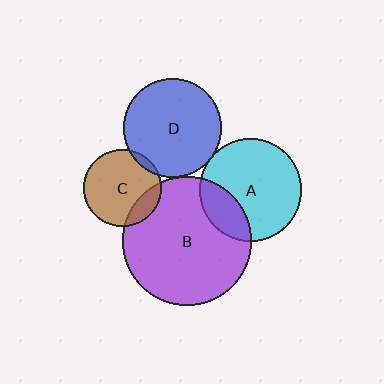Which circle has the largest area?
Circle B (purple).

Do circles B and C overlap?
Yes.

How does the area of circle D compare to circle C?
Approximately 1.6 times.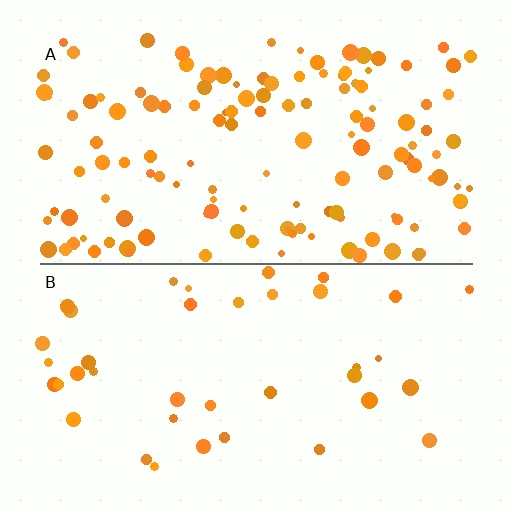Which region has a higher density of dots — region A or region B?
A (the top).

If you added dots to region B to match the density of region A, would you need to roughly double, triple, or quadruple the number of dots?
Approximately triple.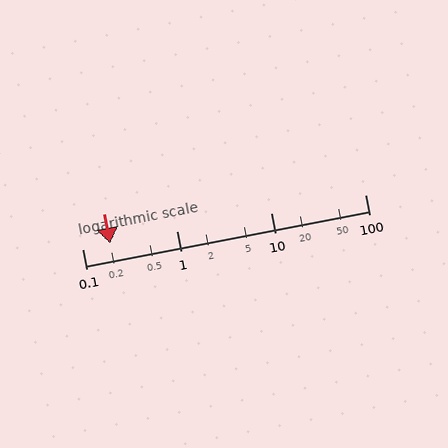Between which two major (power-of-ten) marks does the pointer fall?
The pointer is between 0.1 and 1.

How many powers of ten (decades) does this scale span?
The scale spans 3 decades, from 0.1 to 100.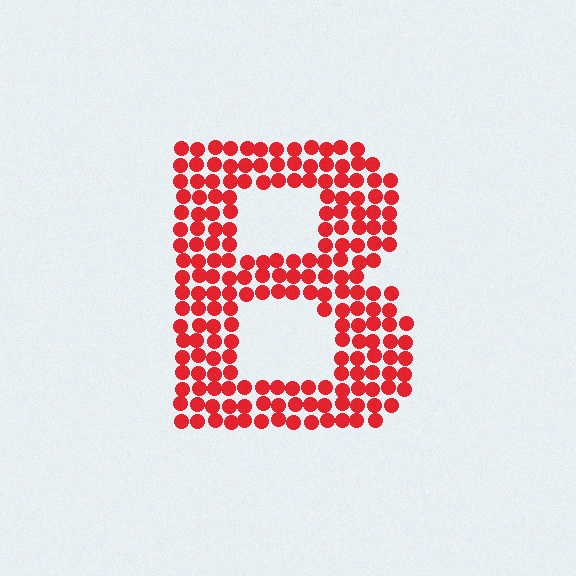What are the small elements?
The small elements are circles.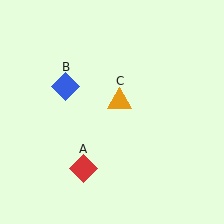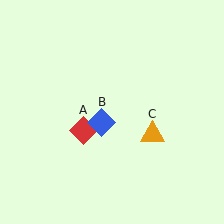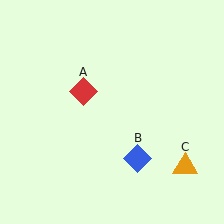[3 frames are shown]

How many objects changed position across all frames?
3 objects changed position: red diamond (object A), blue diamond (object B), orange triangle (object C).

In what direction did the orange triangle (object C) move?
The orange triangle (object C) moved down and to the right.